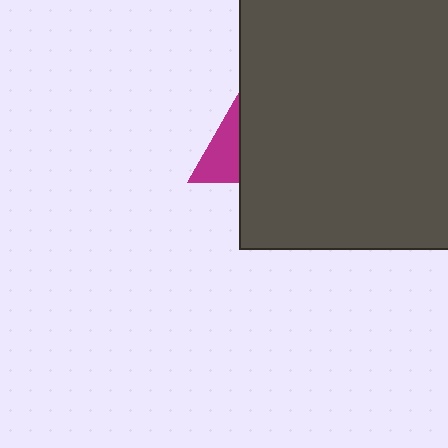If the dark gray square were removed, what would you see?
You would see the complete magenta triangle.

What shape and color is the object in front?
The object in front is a dark gray square.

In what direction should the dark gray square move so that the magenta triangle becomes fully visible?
The dark gray square should move right. That is the shortest direction to clear the overlap and leave the magenta triangle fully visible.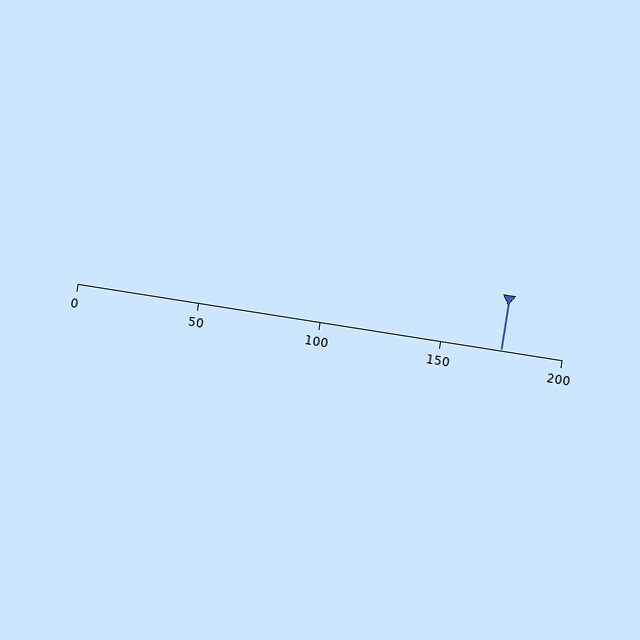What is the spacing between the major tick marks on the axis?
The major ticks are spaced 50 apart.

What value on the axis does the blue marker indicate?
The marker indicates approximately 175.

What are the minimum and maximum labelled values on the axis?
The axis runs from 0 to 200.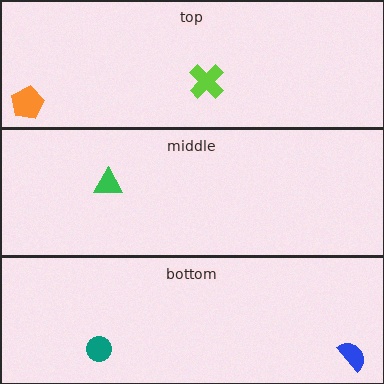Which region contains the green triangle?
The middle region.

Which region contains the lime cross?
The top region.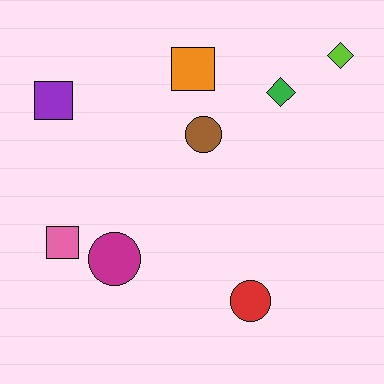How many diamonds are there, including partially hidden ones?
There are 2 diamonds.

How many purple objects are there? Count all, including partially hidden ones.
There is 1 purple object.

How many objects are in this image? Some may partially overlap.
There are 8 objects.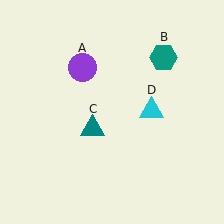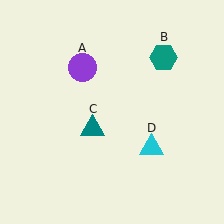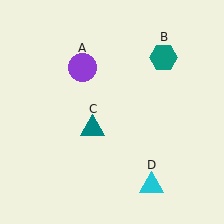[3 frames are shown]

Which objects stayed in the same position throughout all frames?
Purple circle (object A) and teal hexagon (object B) and teal triangle (object C) remained stationary.